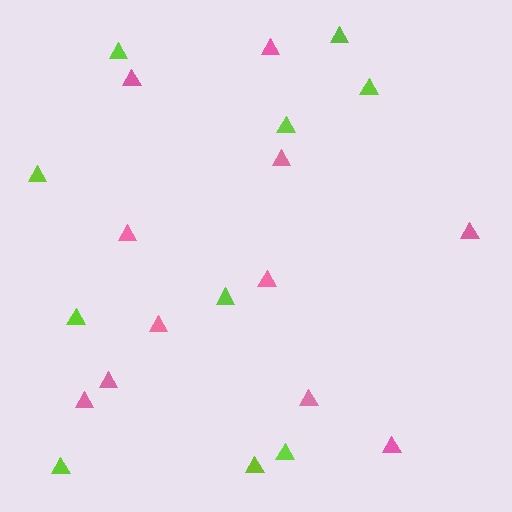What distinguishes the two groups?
There are 2 groups: one group of lime triangles (10) and one group of pink triangles (11).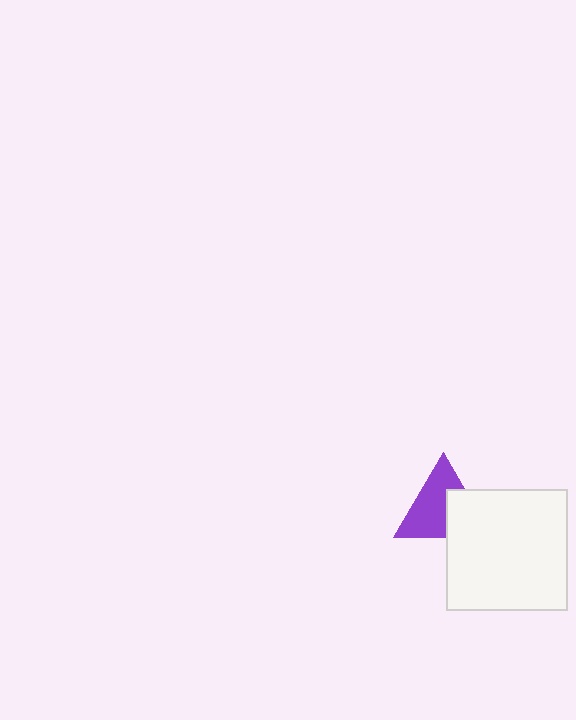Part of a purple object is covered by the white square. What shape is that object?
It is a triangle.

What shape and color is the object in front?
The object in front is a white square.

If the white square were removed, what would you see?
You would see the complete purple triangle.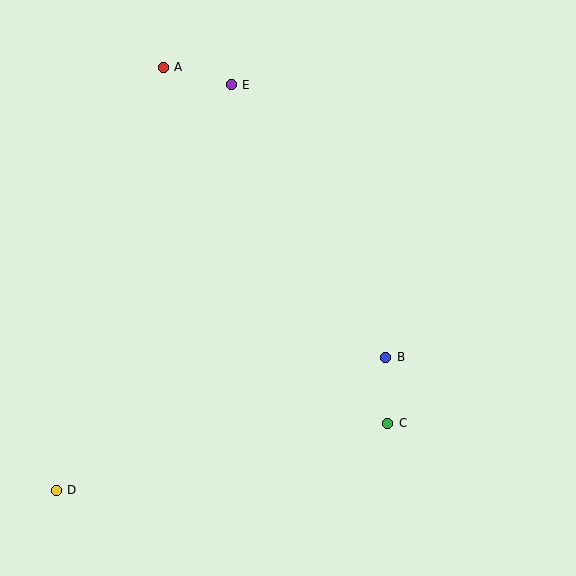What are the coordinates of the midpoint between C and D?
The midpoint between C and D is at (222, 457).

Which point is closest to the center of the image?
Point B at (386, 357) is closest to the center.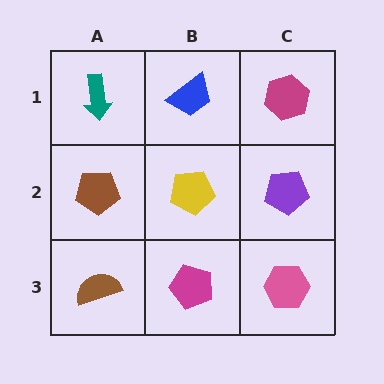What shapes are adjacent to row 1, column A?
A brown pentagon (row 2, column A), a blue trapezoid (row 1, column B).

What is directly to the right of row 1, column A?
A blue trapezoid.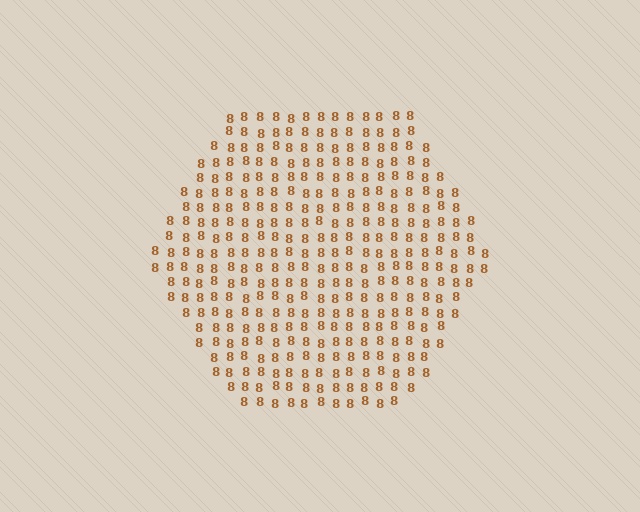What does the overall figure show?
The overall figure shows a hexagon.